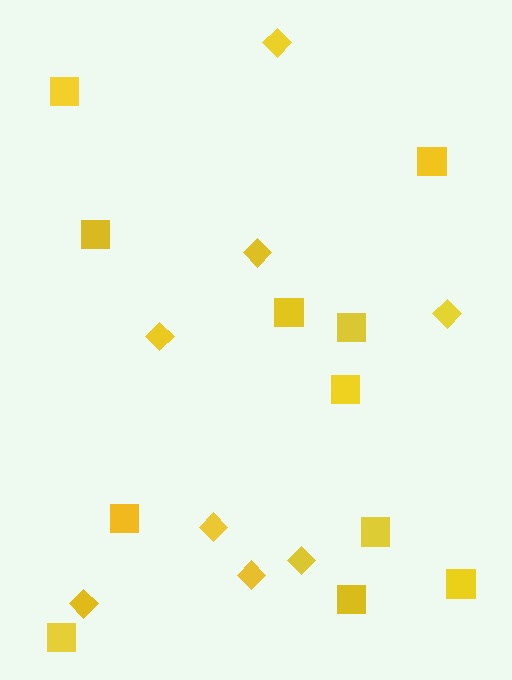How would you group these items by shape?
There are 2 groups: one group of squares (11) and one group of diamonds (8).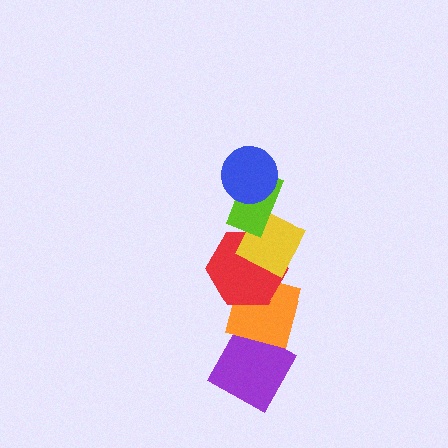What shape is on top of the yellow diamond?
The lime rectangle is on top of the yellow diamond.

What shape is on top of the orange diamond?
The red hexagon is on top of the orange diamond.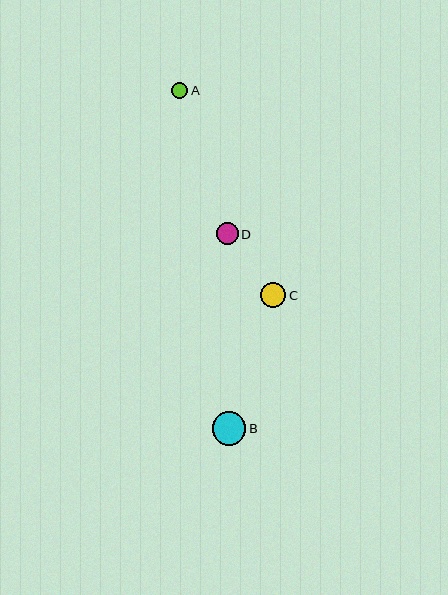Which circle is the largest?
Circle B is the largest with a size of approximately 33 pixels.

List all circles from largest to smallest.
From largest to smallest: B, C, D, A.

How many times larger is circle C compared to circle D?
Circle C is approximately 1.2 times the size of circle D.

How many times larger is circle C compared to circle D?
Circle C is approximately 1.2 times the size of circle D.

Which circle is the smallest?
Circle A is the smallest with a size of approximately 16 pixels.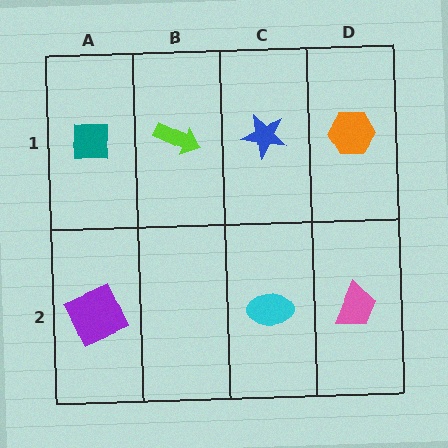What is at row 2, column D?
A pink trapezoid.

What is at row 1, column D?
An orange hexagon.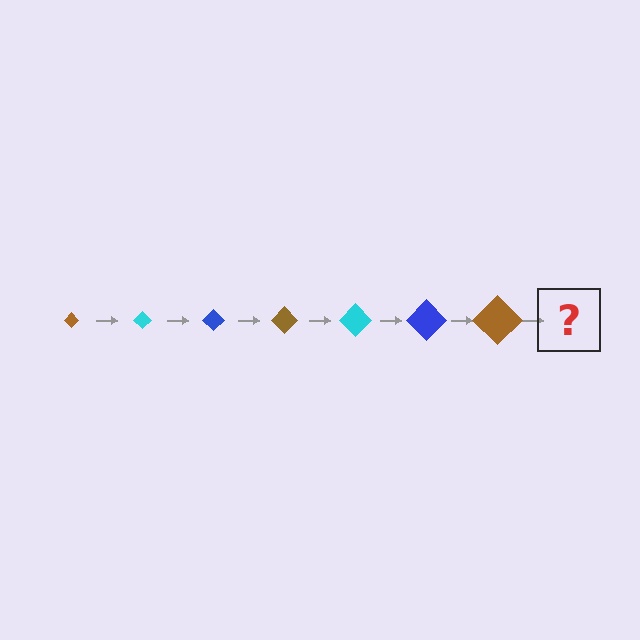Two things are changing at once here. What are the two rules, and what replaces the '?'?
The two rules are that the diamond grows larger each step and the color cycles through brown, cyan, and blue. The '?' should be a cyan diamond, larger than the previous one.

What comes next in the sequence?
The next element should be a cyan diamond, larger than the previous one.